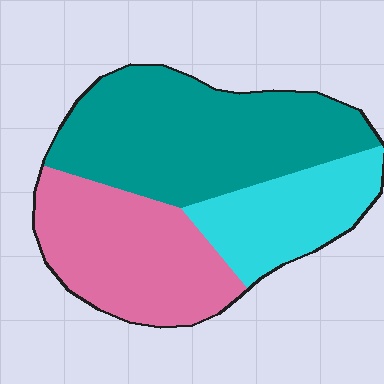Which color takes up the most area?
Teal, at roughly 45%.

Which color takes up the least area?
Cyan, at roughly 20%.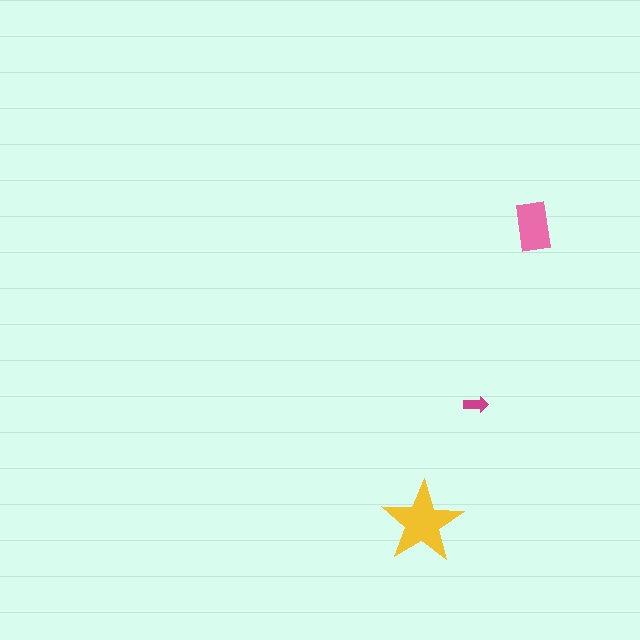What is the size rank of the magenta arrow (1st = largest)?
3rd.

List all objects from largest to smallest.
The yellow star, the pink rectangle, the magenta arrow.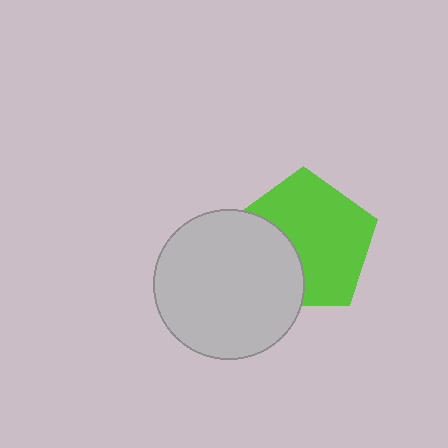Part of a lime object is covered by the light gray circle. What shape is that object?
It is a pentagon.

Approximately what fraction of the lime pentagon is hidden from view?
Roughly 33% of the lime pentagon is hidden behind the light gray circle.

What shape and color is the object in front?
The object in front is a light gray circle.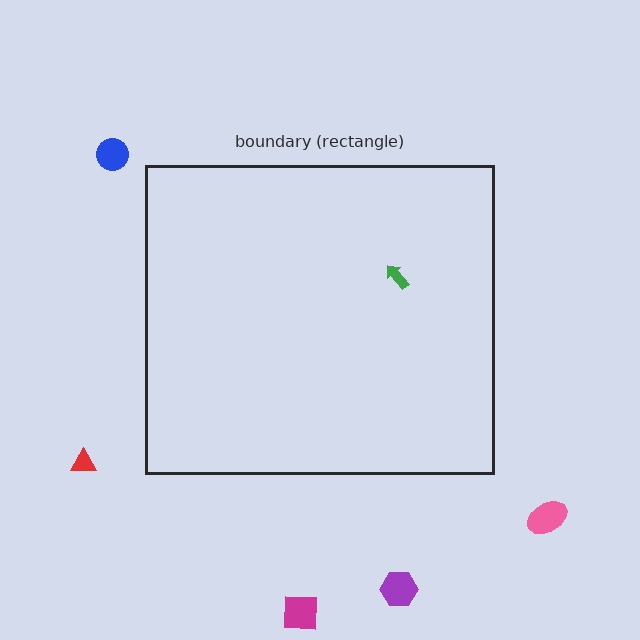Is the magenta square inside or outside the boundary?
Outside.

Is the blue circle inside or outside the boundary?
Outside.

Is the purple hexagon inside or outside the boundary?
Outside.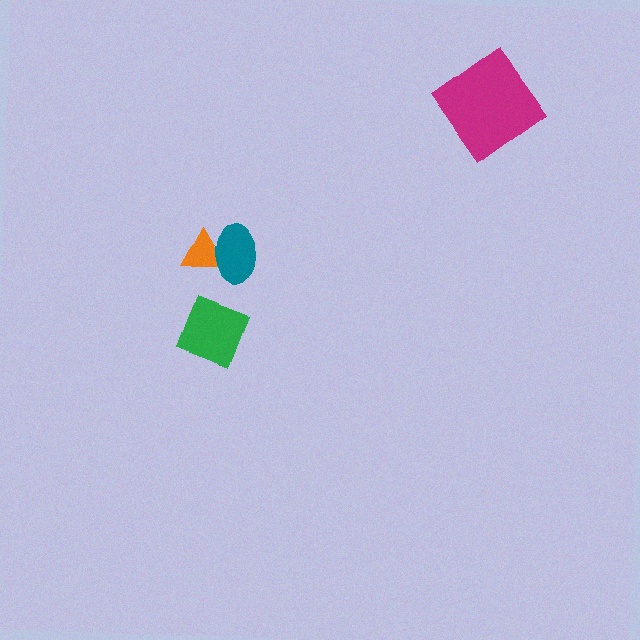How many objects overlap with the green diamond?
0 objects overlap with the green diamond.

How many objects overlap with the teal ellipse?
1 object overlaps with the teal ellipse.